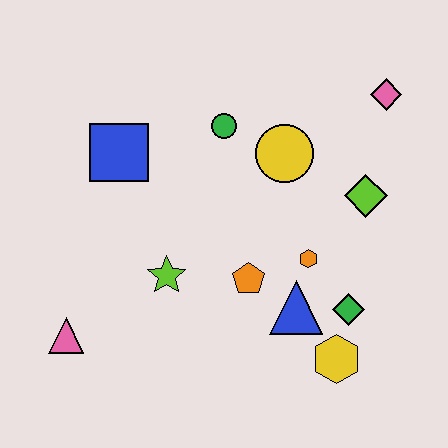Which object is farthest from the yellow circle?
The pink triangle is farthest from the yellow circle.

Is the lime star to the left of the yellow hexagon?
Yes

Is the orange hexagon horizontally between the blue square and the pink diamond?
Yes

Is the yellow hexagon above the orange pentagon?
No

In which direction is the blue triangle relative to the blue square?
The blue triangle is to the right of the blue square.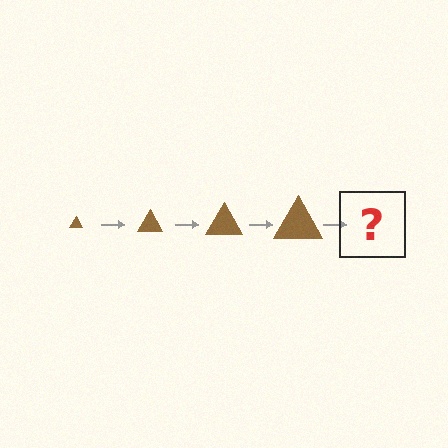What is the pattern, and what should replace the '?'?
The pattern is that the triangle gets progressively larger each step. The '?' should be a brown triangle, larger than the previous one.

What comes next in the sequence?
The next element should be a brown triangle, larger than the previous one.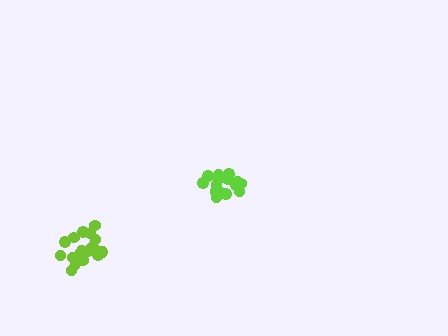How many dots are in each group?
Group 1: 20 dots, Group 2: 18 dots (38 total).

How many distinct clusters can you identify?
There are 2 distinct clusters.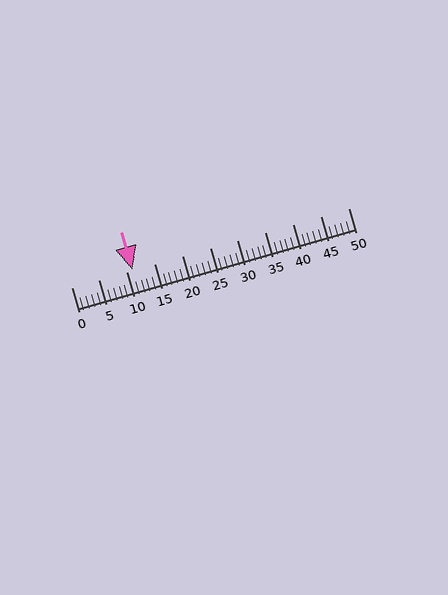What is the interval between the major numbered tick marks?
The major tick marks are spaced 5 units apart.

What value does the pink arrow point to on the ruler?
The pink arrow points to approximately 11.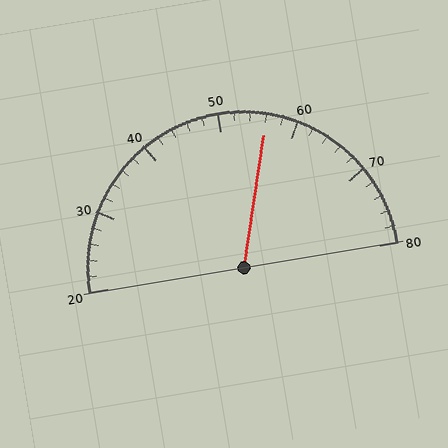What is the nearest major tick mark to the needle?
The nearest major tick mark is 60.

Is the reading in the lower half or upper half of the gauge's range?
The reading is in the upper half of the range (20 to 80).